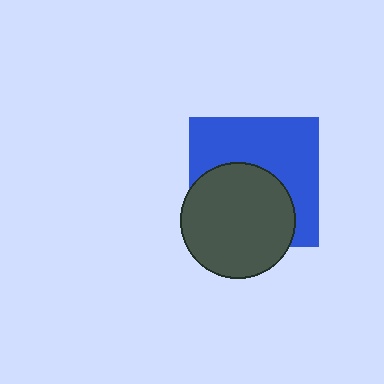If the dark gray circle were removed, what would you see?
You would see the complete blue square.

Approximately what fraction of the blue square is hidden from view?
Roughly 47% of the blue square is hidden behind the dark gray circle.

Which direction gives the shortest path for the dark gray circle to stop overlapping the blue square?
Moving down gives the shortest separation.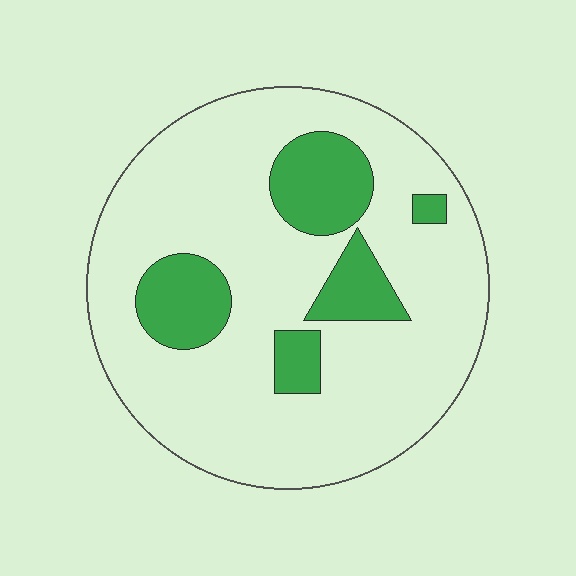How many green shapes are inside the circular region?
5.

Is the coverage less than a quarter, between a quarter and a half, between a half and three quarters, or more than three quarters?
Less than a quarter.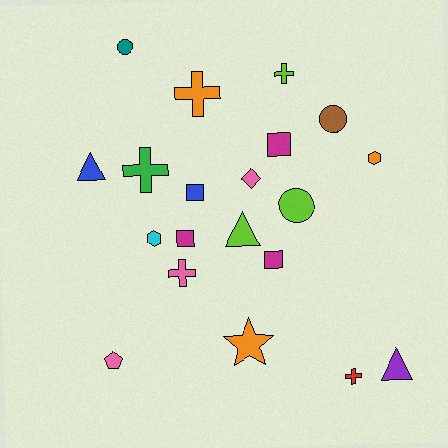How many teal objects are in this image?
There is 1 teal object.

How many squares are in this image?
There are 4 squares.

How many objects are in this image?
There are 20 objects.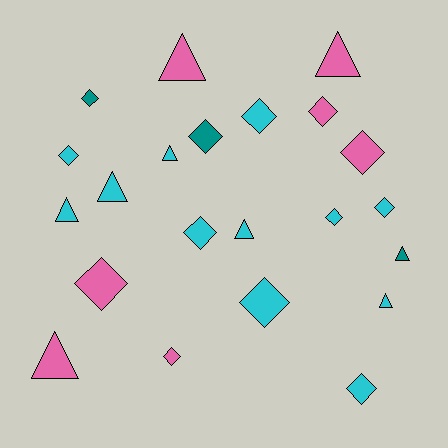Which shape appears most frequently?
Diamond, with 13 objects.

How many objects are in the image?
There are 22 objects.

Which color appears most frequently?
Cyan, with 12 objects.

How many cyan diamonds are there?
There are 7 cyan diamonds.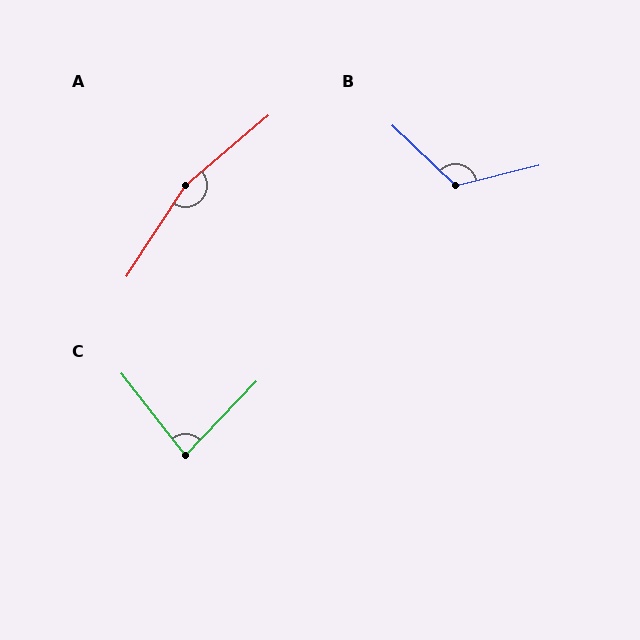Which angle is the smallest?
C, at approximately 82 degrees.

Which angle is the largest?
A, at approximately 163 degrees.